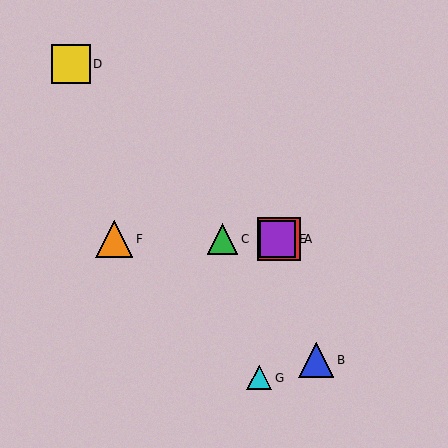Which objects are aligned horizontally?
Objects A, C, E, F are aligned horizontally.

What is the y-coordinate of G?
Object G is at y≈378.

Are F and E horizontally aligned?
Yes, both are at y≈239.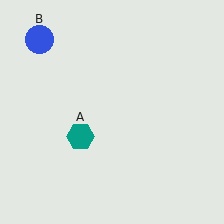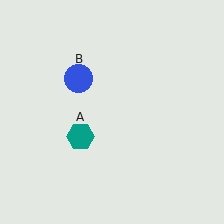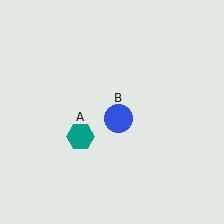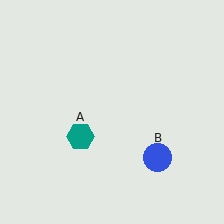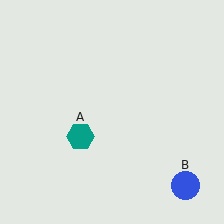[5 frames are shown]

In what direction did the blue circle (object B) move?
The blue circle (object B) moved down and to the right.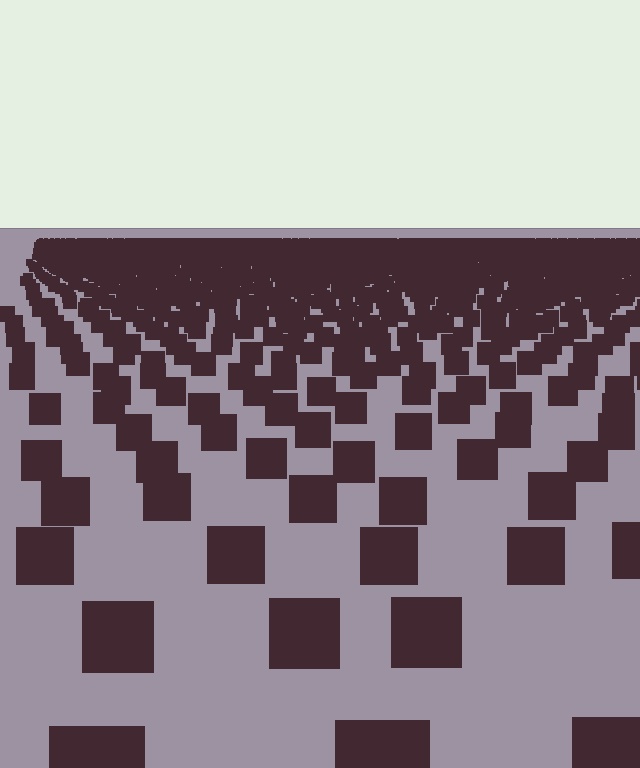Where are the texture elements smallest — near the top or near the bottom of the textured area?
Near the top.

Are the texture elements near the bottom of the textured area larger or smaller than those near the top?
Larger. Near the bottom, elements are closer to the viewer and appear at a bigger on-screen size.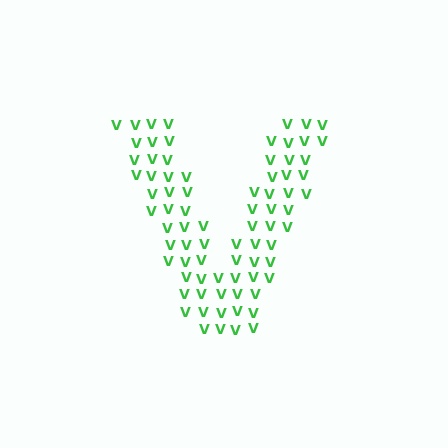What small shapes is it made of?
It is made of small letter V's.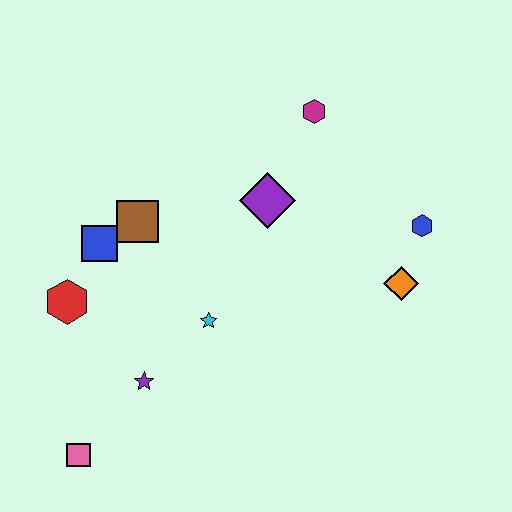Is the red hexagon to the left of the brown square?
Yes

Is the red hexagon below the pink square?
No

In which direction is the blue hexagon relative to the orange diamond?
The blue hexagon is above the orange diamond.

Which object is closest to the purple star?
The cyan star is closest to the purple star.